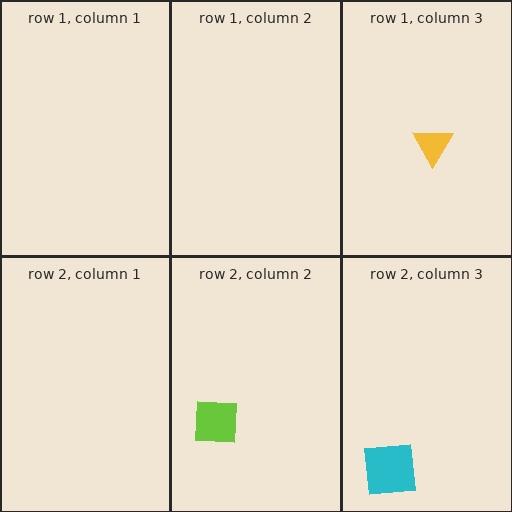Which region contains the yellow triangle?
The row 1, column 3 region.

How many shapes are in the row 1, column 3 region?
1.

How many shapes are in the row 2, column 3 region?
1.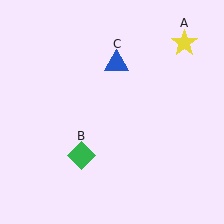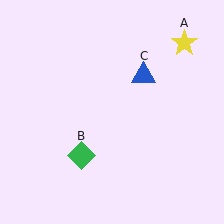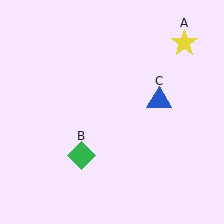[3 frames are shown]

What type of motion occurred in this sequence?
The blue triangle (object C) rotated clockwise around the center of the scene.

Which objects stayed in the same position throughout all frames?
Yellow star (object A) and green diamond (object B) remained stationary.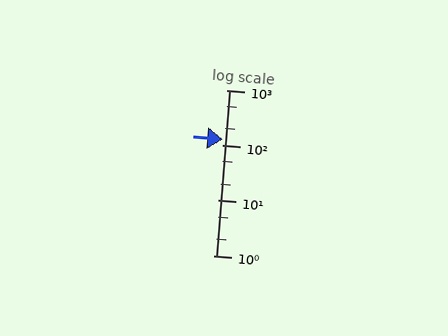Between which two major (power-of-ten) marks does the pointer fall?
The pointer is between 100 and 1000.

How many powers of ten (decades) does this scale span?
The scale spans 3 decades, from 1 to 1000.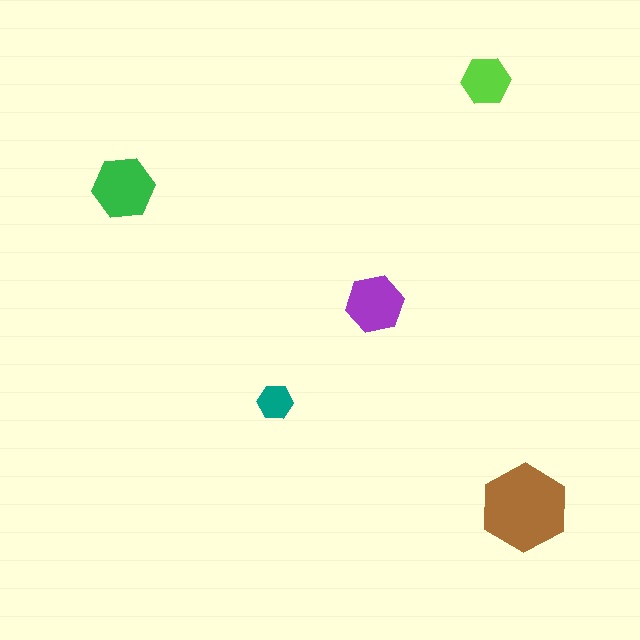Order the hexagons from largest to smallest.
the brown one, the green one, the purple one, the lime one, the teal one.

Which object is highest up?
The lime hexagon is topmost.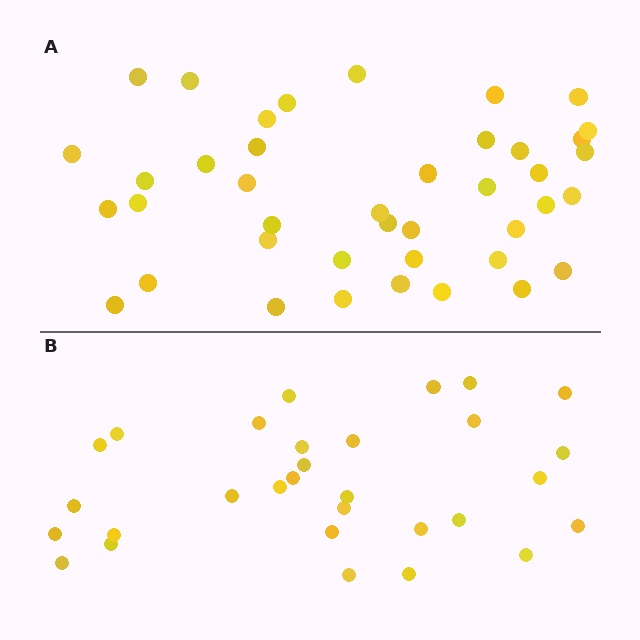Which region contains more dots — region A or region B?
Region A (the top region) has more dots.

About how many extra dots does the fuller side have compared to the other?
Region A has roughly 12 or so more dots than region B.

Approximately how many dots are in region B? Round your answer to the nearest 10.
About 30 dots.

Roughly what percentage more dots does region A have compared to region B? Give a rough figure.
About 35% more.